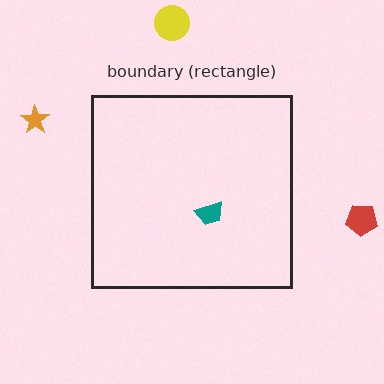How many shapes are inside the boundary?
1 inside, 3 outside.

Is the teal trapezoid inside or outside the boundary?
Inside.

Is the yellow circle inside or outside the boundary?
Outside.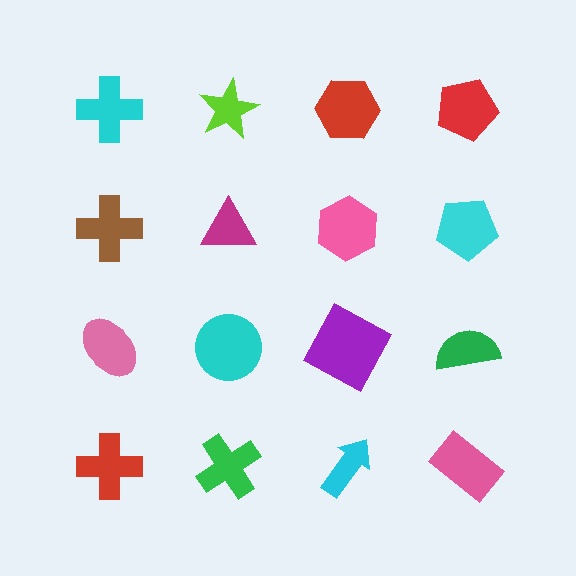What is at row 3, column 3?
A purple square.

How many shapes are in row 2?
4 shapes.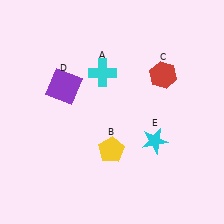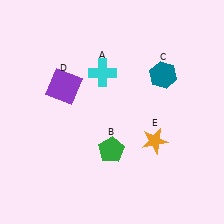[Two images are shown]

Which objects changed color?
B changed from yellow to green. C changed from red to teal. E changed from cyan to orange.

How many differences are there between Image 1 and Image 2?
There are 3 differences between the two images.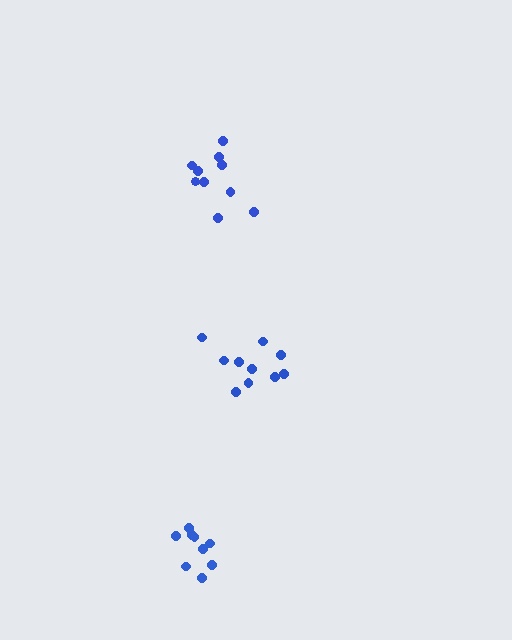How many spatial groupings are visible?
There are 3 spatial groupings.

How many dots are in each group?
Group 1: 10 dots, Group 2: 11 dots, Group 3: 9 dots (30 total).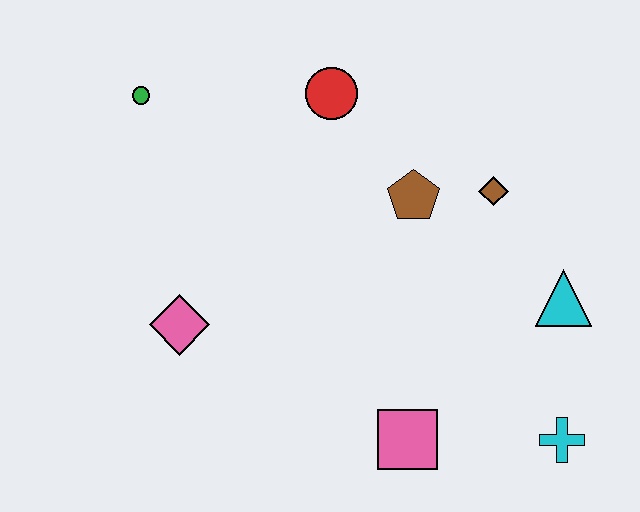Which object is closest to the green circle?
The red circle is closest to the green circle.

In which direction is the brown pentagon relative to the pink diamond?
The brown pentagon is to the right of the pink diamond.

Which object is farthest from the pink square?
The green circle is farthest from the pink square.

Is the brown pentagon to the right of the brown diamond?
No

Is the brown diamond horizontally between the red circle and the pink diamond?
No